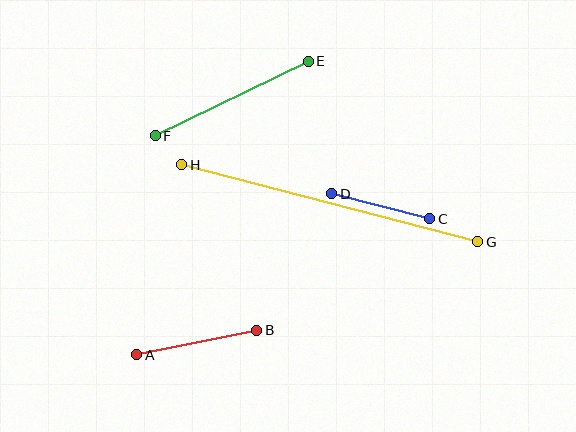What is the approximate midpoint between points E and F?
The midpoint is at approximately (232, 98) pixels.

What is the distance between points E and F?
The distance is approximately 170 pixels.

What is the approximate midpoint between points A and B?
The midpoint is at approximately (197, 342) pixels.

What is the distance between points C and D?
The distance is approximately 101 pixels.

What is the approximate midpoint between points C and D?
The midpoint is at approximately (381, 206) pixels.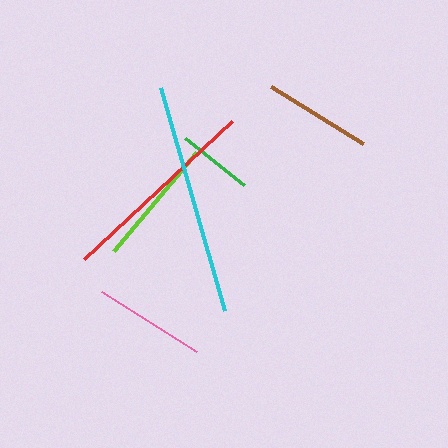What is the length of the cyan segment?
The cyan segment is approximately 231 pixels long.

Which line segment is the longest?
The cyan line is the longest at approximately 231 pixels.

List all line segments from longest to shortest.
From longest to shortest: cyan, red, lime, pink, brown, green.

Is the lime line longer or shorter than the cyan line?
The cyan line is longer than the lime line.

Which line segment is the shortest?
The green line is the shortest at approximately 76 pixels.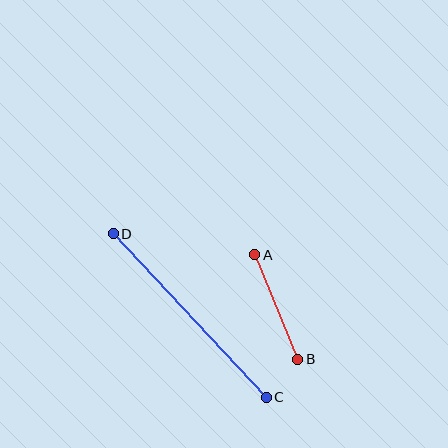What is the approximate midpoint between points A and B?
The midpoint is at approximately (276, 307) pixels.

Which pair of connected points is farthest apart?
Points C and D are farthest apart.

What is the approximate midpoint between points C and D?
The midpoint is at approximately (190, 316) pixels.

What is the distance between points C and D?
The distance is approximately 224 pixels.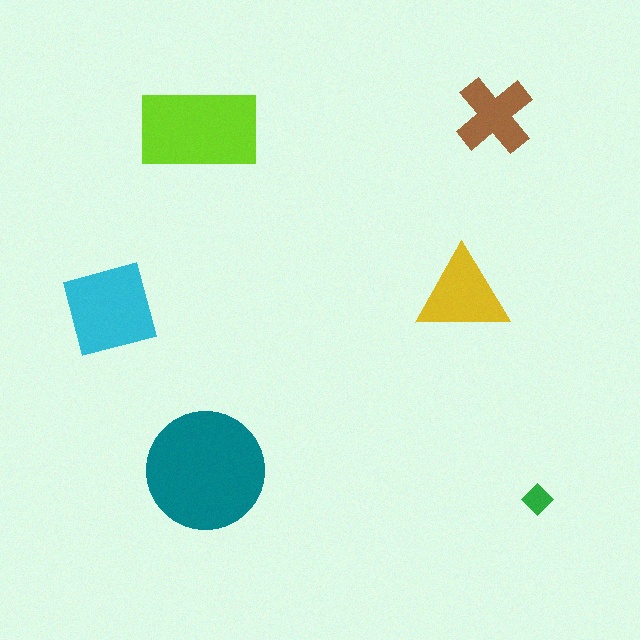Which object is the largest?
The teal circle.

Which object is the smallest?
The green diamond.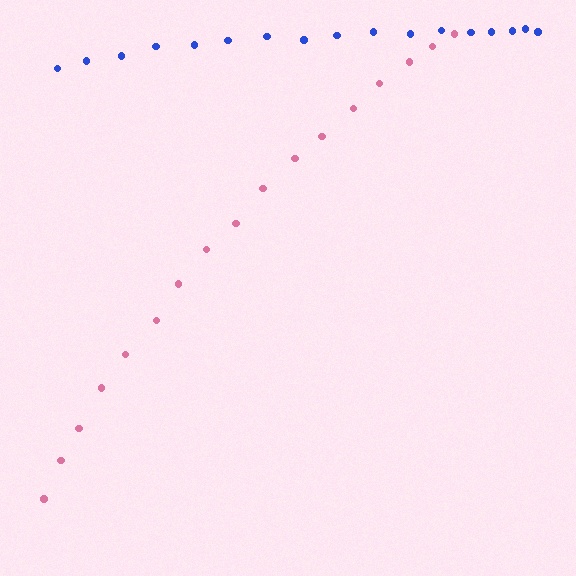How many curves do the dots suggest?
There are 2 distinct paths.